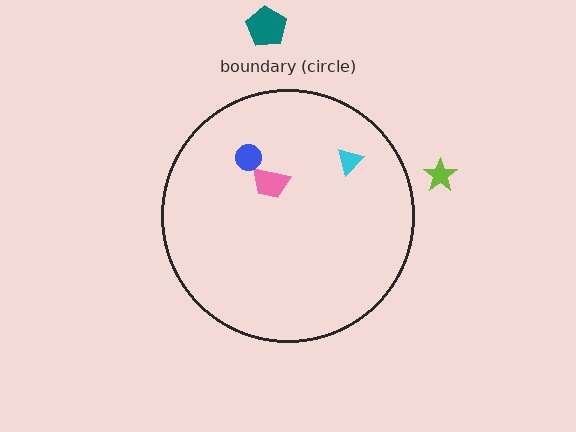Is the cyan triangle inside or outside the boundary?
Inside.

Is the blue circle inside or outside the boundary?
Inside.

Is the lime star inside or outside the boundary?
Outside.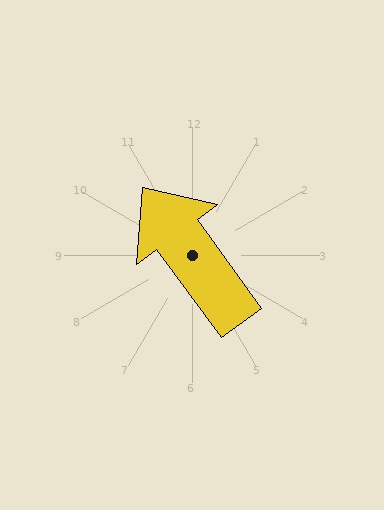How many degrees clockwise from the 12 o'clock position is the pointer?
Approximately 324 degrees.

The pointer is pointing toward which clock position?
Roughly 11 o'clock.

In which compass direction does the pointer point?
Northwest.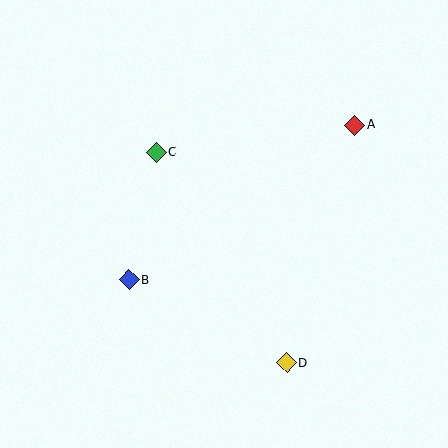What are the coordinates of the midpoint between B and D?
The midpoint between B and D is at (208, 321).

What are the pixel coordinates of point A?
Point A is at (355, 125).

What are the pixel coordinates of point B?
Point B is at (129, 280).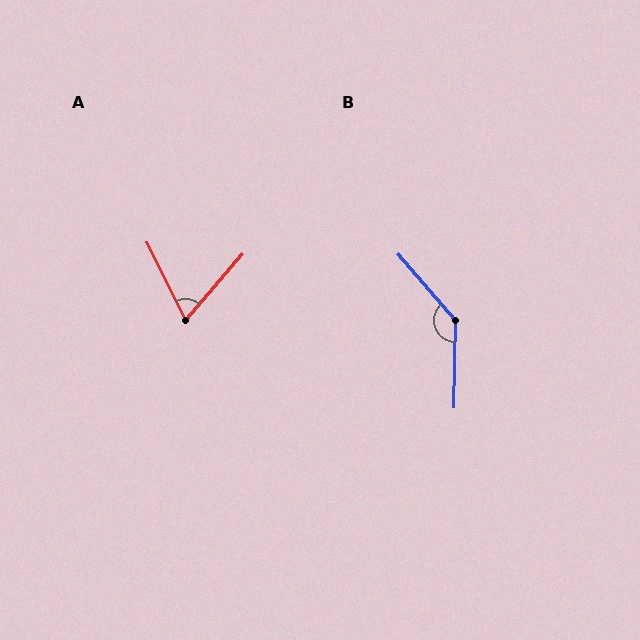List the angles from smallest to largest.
A (67°), B (139°).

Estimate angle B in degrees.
Approximately 139 degrees.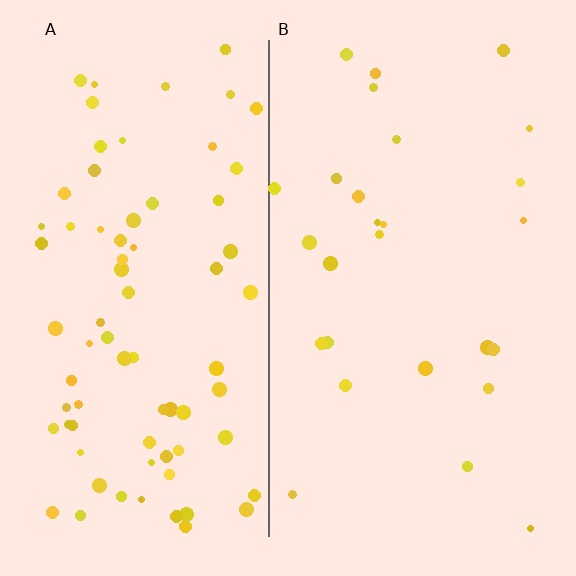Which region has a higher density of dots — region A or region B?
A (the left).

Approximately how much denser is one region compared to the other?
Approximately 2.8× — region A over region B.